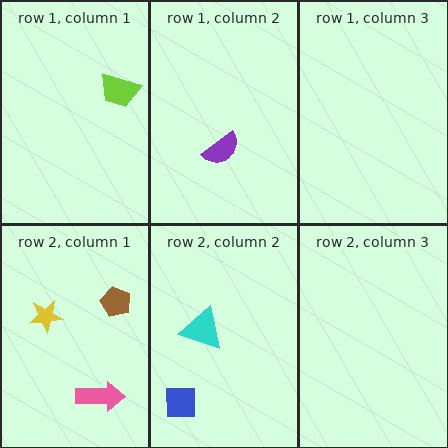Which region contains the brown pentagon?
The row 2, column 1 region.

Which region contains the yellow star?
The row 2, column 1 region.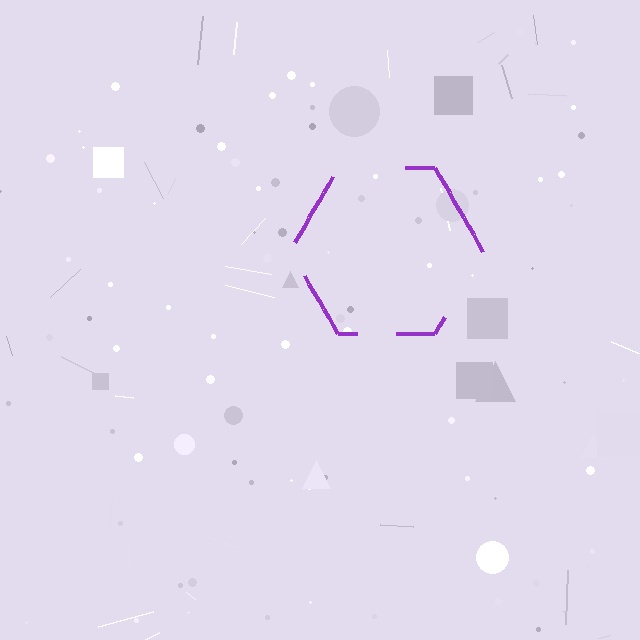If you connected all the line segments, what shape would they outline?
They would outline a hexagon.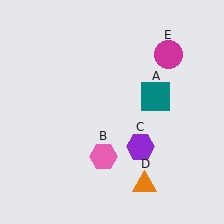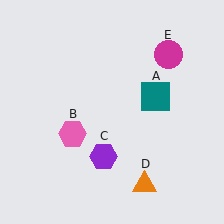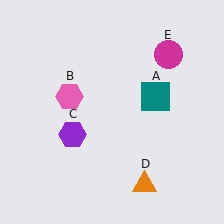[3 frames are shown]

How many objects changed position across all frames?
2 objects changed position: pink hexagon (object B), purple hexagon (object C).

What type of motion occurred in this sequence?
The pink hexagon (object B), purple hexagon (object C) rotated clockwise around the center of the scene.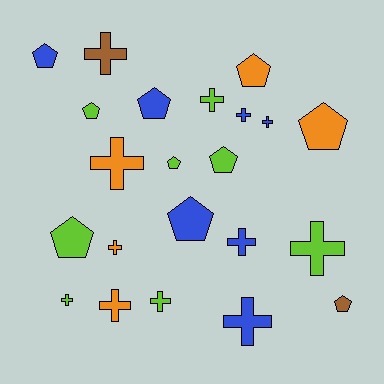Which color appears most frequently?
Lime, with 8 objects.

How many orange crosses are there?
There are 3 orange crosses.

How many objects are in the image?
There are 22 objects.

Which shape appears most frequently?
Cross, with 12 objects.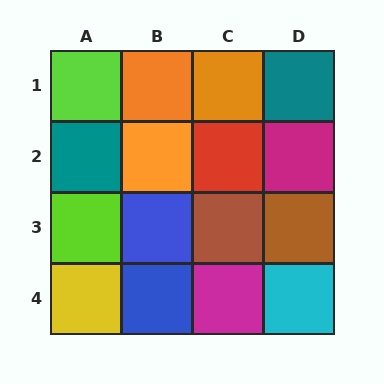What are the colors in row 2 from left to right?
Teal, orange, red, magenta.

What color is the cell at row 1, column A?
Lime.